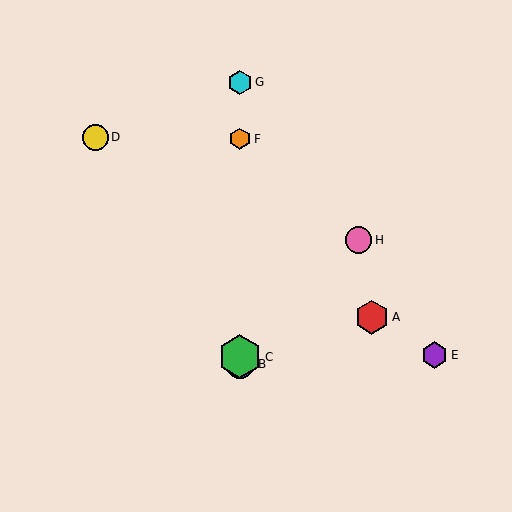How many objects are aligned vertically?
4 objects (B, C, F, G) are aligned vertically.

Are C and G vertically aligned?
Yes, both are at x≈240.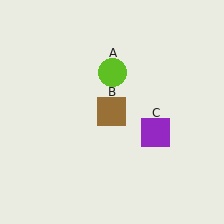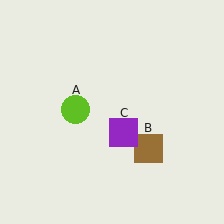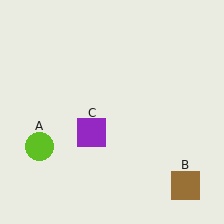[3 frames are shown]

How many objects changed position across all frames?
3 objects changed position: lime circle (object A), brown square (object B), purple square (object C).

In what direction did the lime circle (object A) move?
The lime circle (object A) moved down and to the left.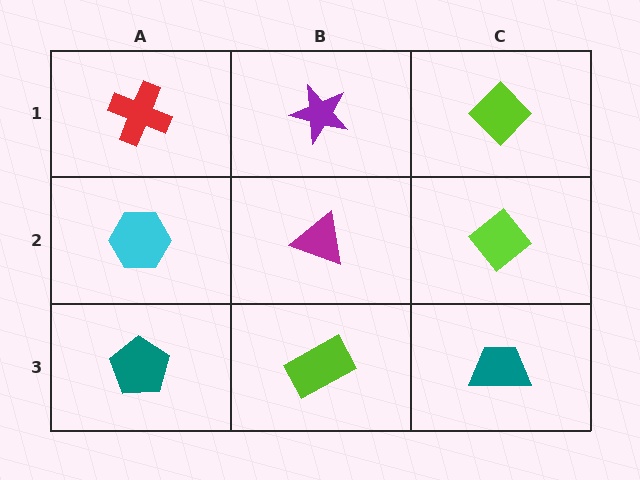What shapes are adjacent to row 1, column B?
A magenta triangle (row 2, column B), a red cross (row 1, column A), a lime diamond (row 1, column C).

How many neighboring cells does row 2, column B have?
4.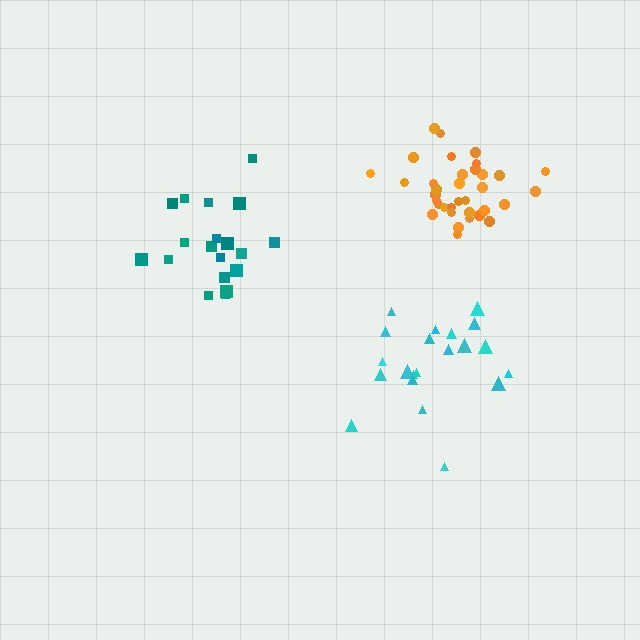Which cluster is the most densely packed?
Orange.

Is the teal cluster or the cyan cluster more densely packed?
Cyan.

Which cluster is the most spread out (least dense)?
Teal.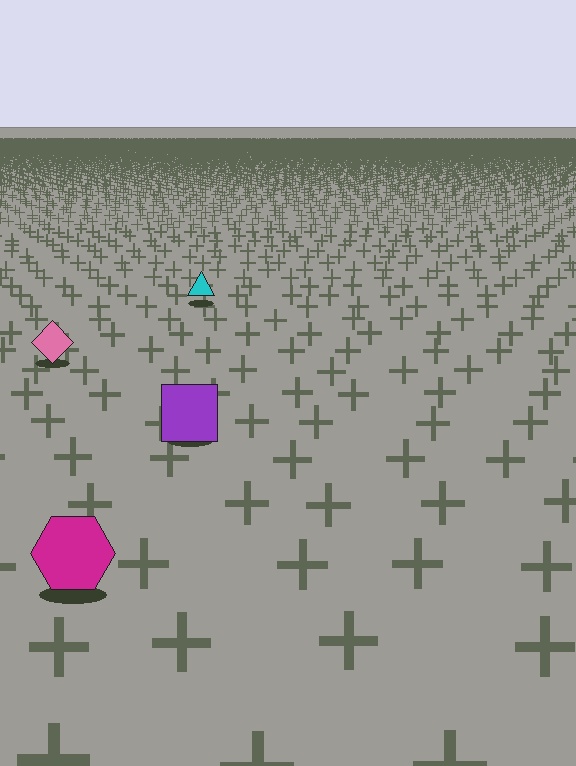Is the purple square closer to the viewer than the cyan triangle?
Yes. The purple square is closer — you can tell from the texture gradient: the ground texture is coarser near it.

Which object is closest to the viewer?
The magenta hexagon is closest. The texture marks near it are larger and more spread out.